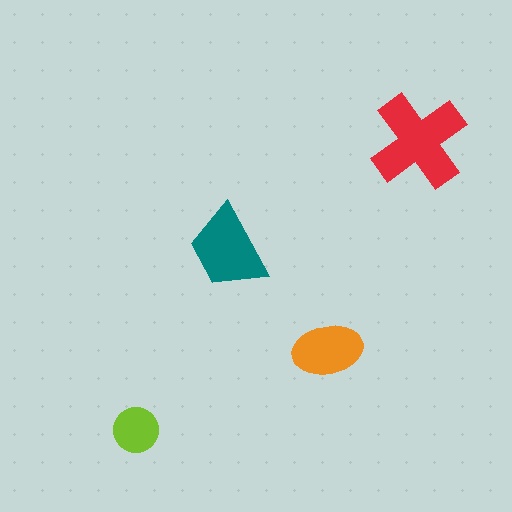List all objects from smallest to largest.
The lime circle, the orange ellipse, the teal trapezoid, the red cross.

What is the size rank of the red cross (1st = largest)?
1st.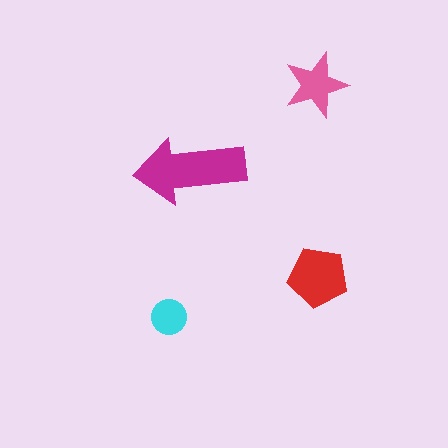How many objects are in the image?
There are 4 objects in the image.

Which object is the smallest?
The cyan circle.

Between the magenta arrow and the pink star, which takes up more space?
The magenta arrow.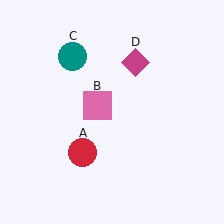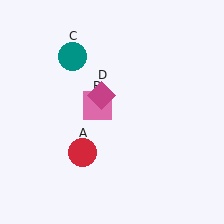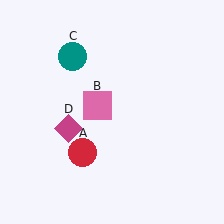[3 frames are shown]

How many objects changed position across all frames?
1 object changed position: magenta diamond (object D).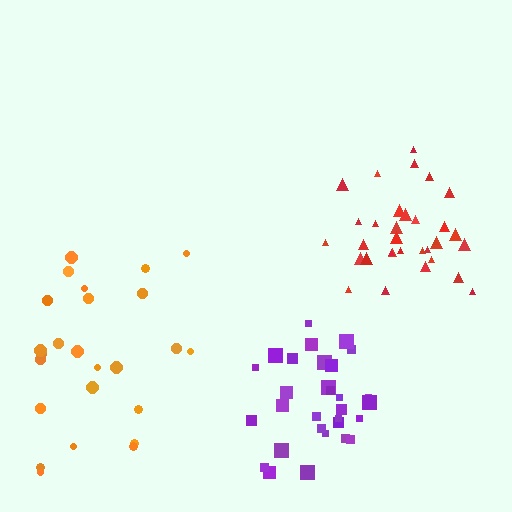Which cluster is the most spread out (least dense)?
Orange.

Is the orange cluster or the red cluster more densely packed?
Red.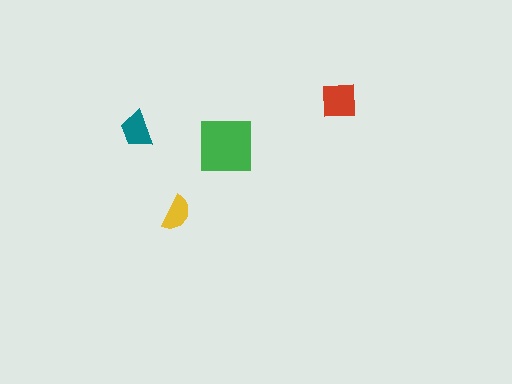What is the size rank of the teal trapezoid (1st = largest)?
3rd.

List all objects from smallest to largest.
The yellow semicircle, the teal trapezoid, the red square, the green square.